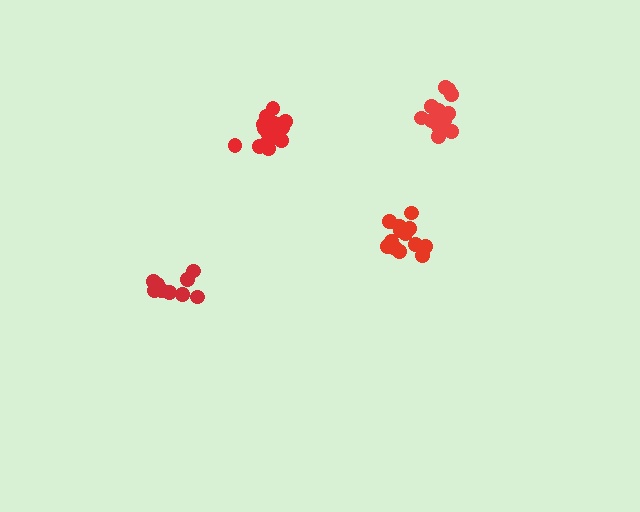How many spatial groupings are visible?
There are 4 spatial groupings.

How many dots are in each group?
Group 1: 9 dots, Group 2: 14 dots, Group 3: 13 dots, Group 4: 14 dots (50 total).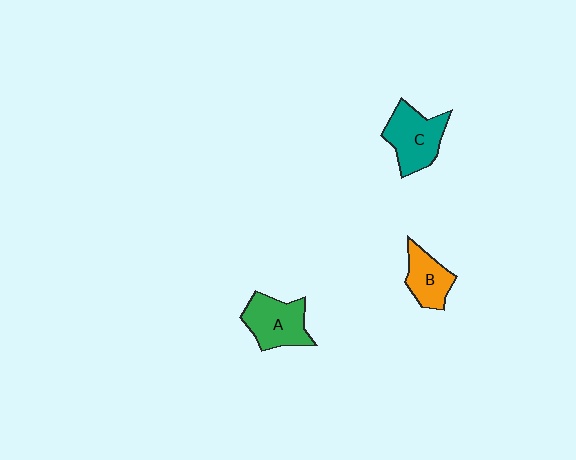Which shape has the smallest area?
Shape B (orange).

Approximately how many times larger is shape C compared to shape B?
Approximately 1.4 times.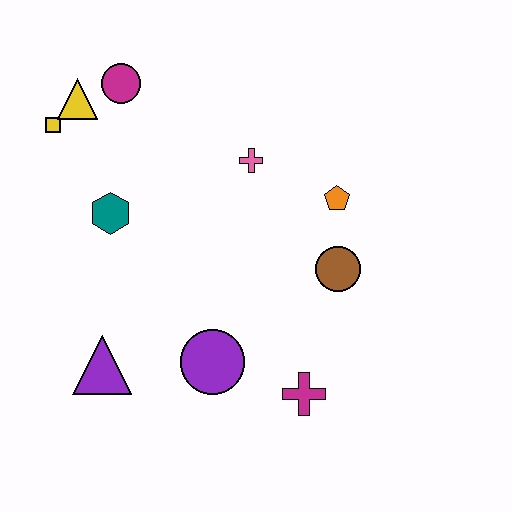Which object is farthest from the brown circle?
The yellow square is farthest from the brown circle.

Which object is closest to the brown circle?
The orange pentagon is closest to the brown circle.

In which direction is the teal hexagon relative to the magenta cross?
The teal hexagon is to the left of the magenta cross.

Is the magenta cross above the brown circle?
No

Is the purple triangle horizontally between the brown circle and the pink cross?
No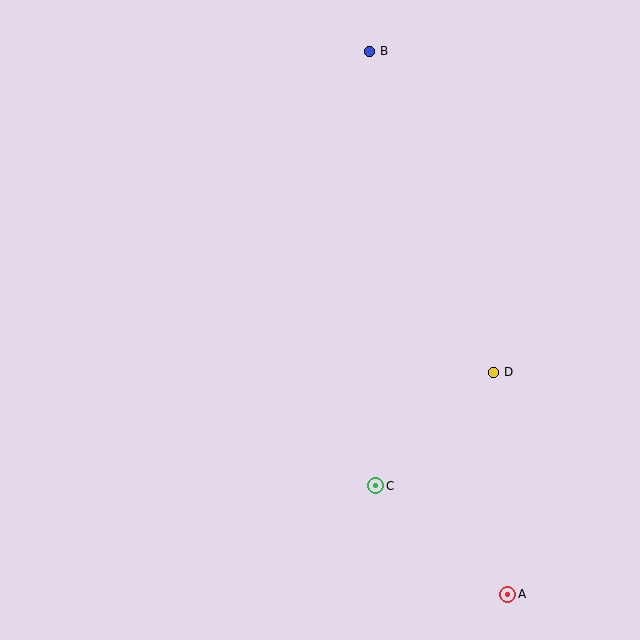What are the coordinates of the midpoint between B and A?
The midpoint between B and A is at (439, 323).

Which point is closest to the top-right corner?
Point B is closest to the top-right corner.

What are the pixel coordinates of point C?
Point C is at (376, 486).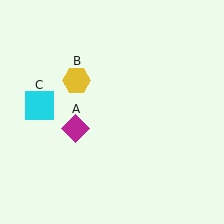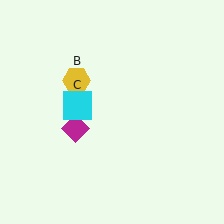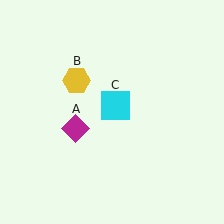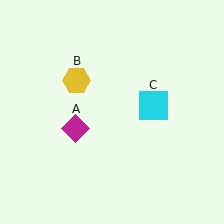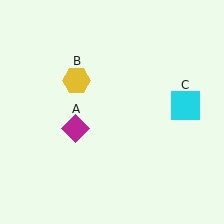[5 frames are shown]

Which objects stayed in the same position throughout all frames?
Magenta diamond (object A) and yellow hexagon (object B) remained stationary.